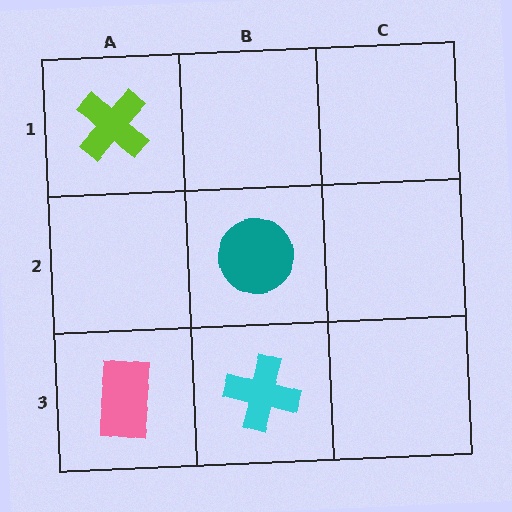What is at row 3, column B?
A cyan cross.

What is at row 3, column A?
A pink rectangle.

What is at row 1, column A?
A lime cross.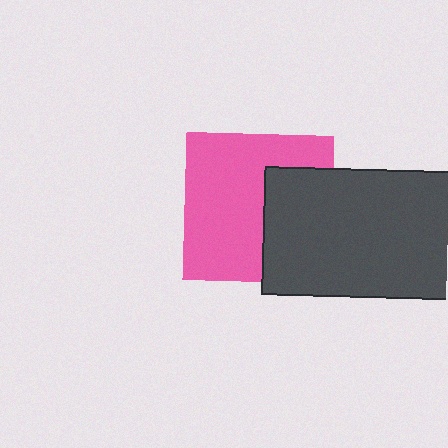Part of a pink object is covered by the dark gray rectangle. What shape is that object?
It is a square.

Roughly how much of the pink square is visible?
About half of it is visible (roughly 64%).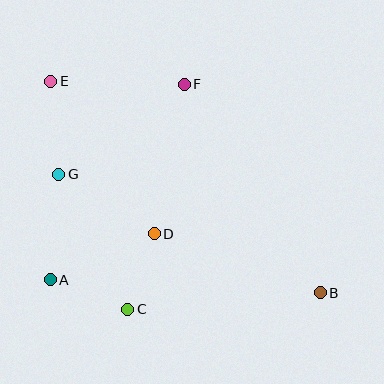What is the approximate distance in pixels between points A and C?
The distance between A and C is approximately 83 pixels.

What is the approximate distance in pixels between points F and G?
The distance between F and G is approximately 154 pixels.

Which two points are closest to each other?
Points C and D are closest to each other.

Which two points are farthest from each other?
Points B and E are farthest from each other.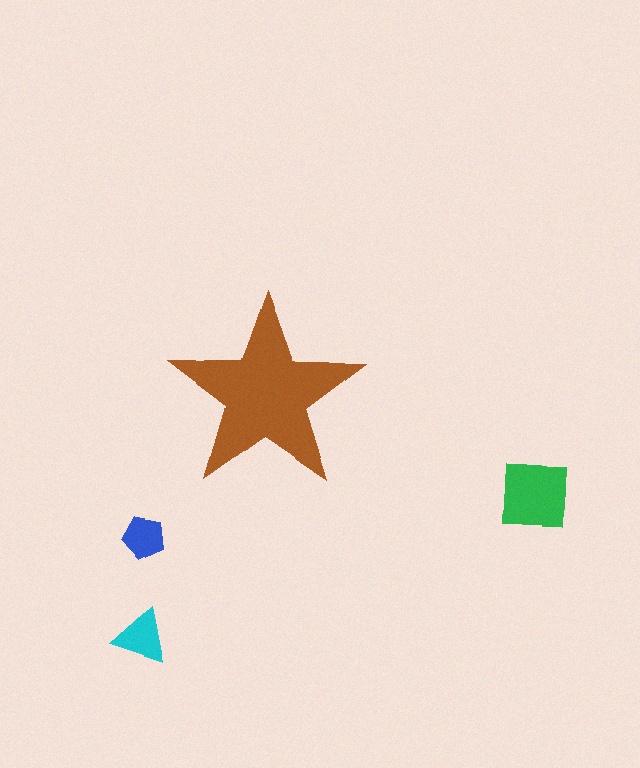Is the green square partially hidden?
No, the green square is fully visible.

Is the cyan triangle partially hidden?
No, the cyan triangle is fully visible.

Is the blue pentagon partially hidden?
No, the blue pentagon is fully visible.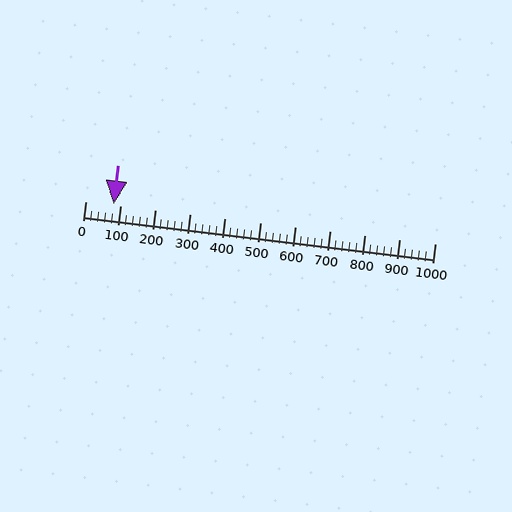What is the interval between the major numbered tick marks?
The major tick marks are spaced 100 units apart.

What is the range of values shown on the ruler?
The ruler shows values from 0 to 1000.